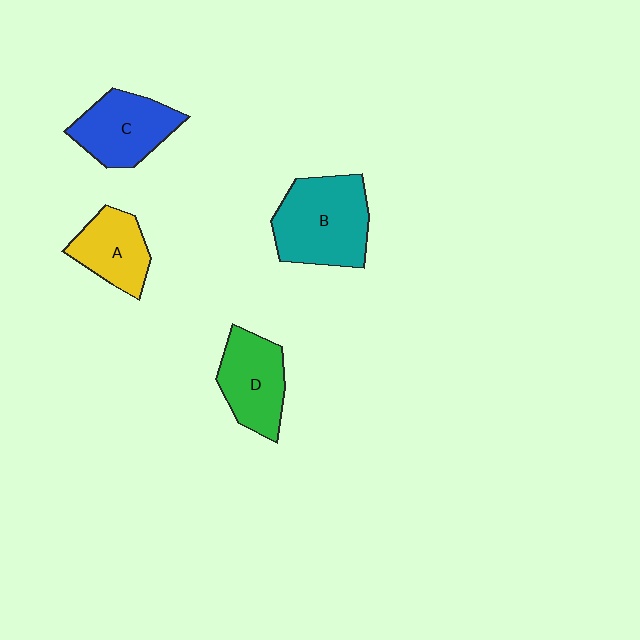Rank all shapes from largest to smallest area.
From largest to smallest: B (teal), C (blue), D (green), A (yellow).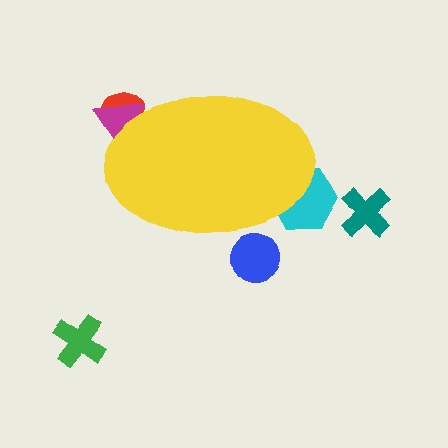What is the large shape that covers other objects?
A yellow ellipse.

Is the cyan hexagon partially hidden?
Yes, the cyan hexagon is partially hidden behind the yellow ellipse.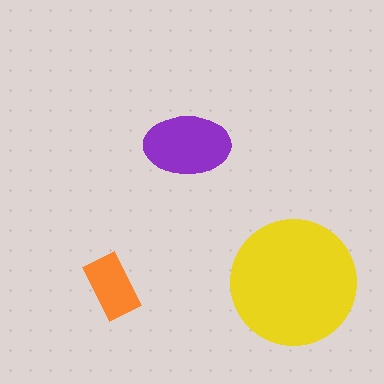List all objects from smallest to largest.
The orange rectangle, the purple ellipse, the yellow circle.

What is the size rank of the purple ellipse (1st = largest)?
2nd.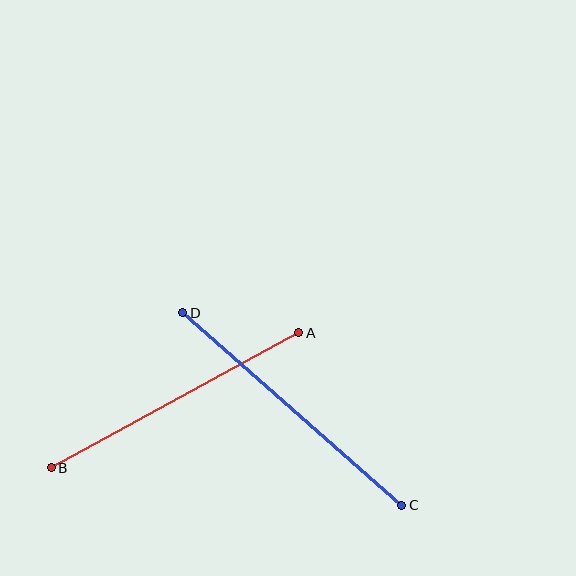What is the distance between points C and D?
The distance is approximately 291 pixels.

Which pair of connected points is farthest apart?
Points C and D are farthest apart.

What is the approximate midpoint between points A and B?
The midpoint is at approximately (175, 400) pixels.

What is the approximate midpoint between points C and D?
The midpoint is at approximately (292, 409) pixels.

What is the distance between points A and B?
The distance is approximately 282 pixels.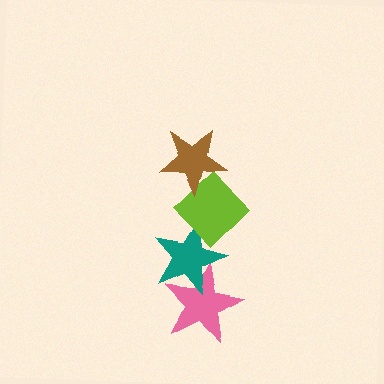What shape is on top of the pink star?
The teal star is on top of the pink star.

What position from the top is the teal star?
The teal star is 3rd from the top.